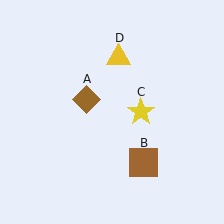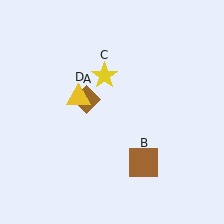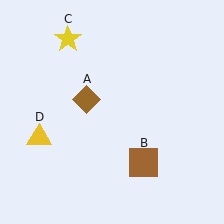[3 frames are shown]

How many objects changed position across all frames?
2 objects changed position: yellow star (object C), yellow triangle (object D).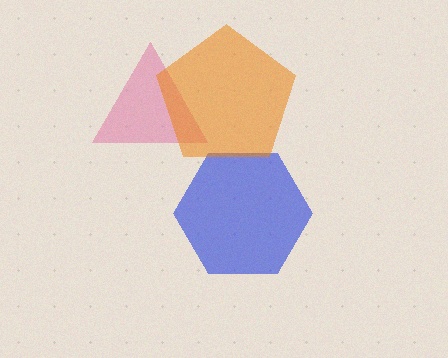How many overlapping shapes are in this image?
There are 3 overlapping shapes in the image.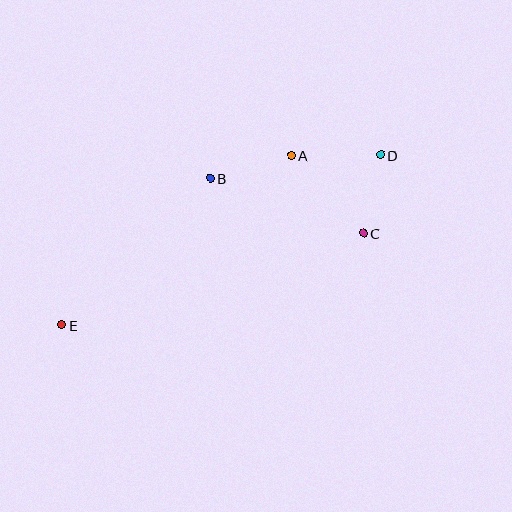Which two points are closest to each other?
Points C and D are closest to each other.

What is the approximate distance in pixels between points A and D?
The distance between A and D is approximately 89 pixels.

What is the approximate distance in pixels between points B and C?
The distance between B and C is approximately 163 pixels.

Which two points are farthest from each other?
Points D and E are farthest from each other.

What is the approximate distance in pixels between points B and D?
The distance between B and D is approximately 172 pixels.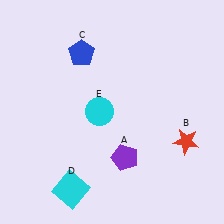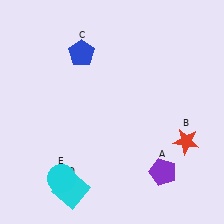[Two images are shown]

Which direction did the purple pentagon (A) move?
The purple pentagon (A) moved right.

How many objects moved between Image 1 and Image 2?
2 objects moved between the two images.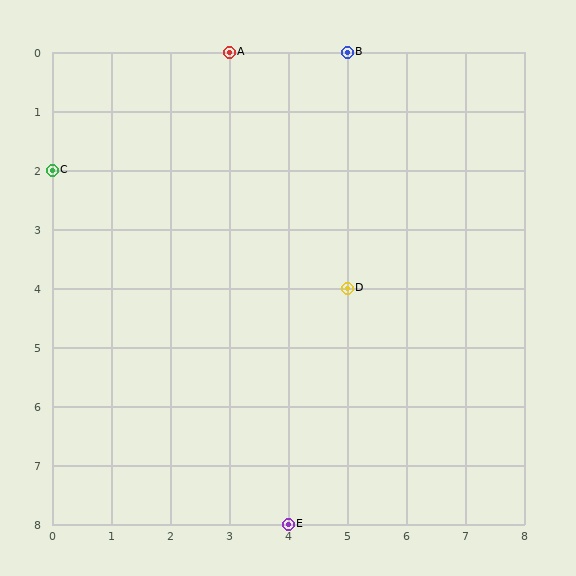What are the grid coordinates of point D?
Point D is at grid coordinates (5, 4).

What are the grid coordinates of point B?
Point B is at grid coordinates (5, 0).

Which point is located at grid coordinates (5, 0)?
Point B is at (5, 0).